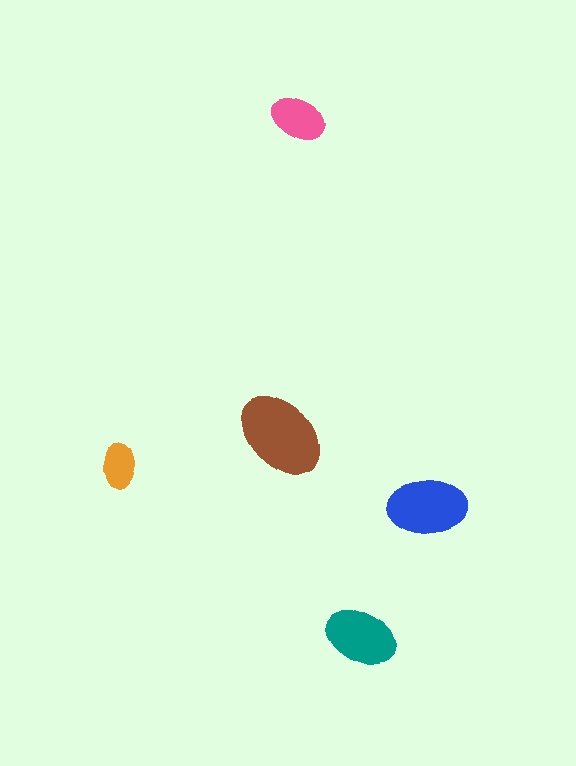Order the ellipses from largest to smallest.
the brown one, the blue one, the teal one, the pink one, the orange one.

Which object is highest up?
The pink ellipse is topmost.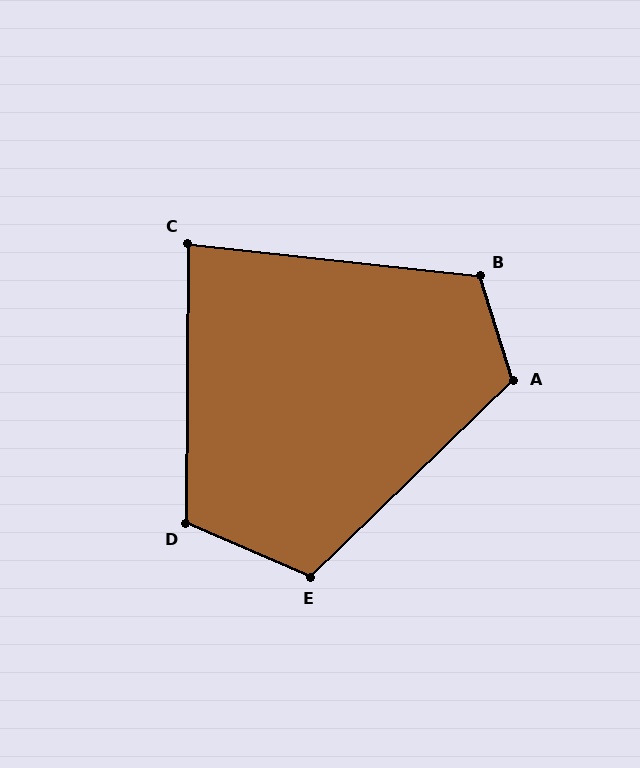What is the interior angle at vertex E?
Approximately 113 degrees (obtuse).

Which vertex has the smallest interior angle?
C, at approximately 84 degrees.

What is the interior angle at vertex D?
Approximately 113 degrees (obtuse).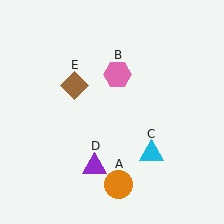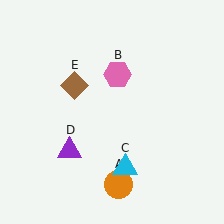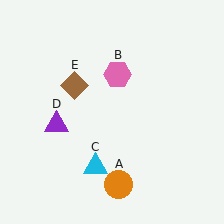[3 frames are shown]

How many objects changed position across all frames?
2 objects changed position: cyan triangle (object C), purple triangle (object D).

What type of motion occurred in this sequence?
The cyan triangle (object C), purple triangle (object D) rotated clockwise around the center of the scene.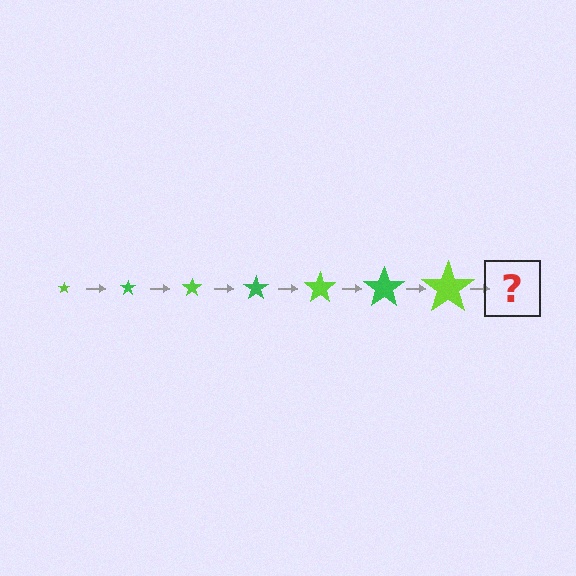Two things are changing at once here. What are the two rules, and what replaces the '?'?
The two rules are that the star grows larger each step and the color cycles through lime and green. The '?' should be a green star, larger than the previous one.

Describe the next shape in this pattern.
It should be a green star, larger than the previous one.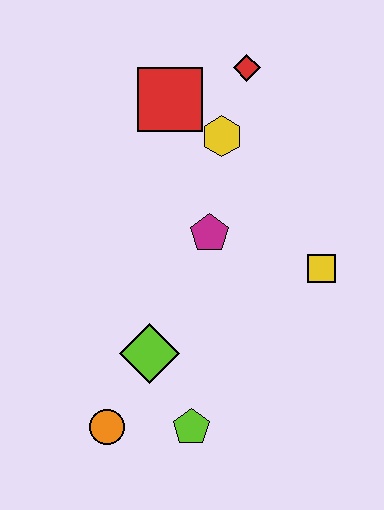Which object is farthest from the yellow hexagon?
The orange circle is farthest from the yellow hexagon.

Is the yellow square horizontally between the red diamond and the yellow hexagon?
No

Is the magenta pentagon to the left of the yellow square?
Yes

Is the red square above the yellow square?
Yes